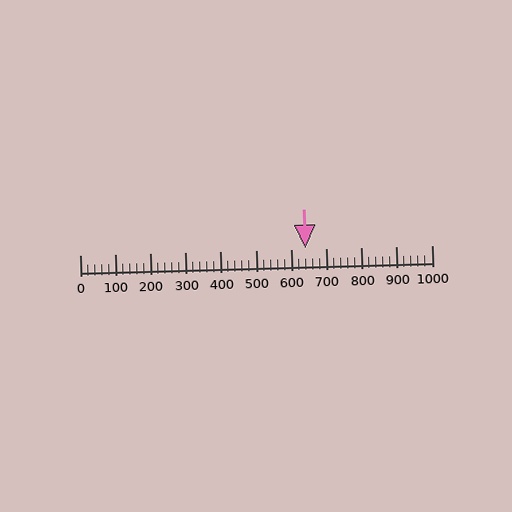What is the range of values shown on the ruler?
The ruler shows values from 0 to 1000.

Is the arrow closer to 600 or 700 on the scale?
The arrow is closer to 600.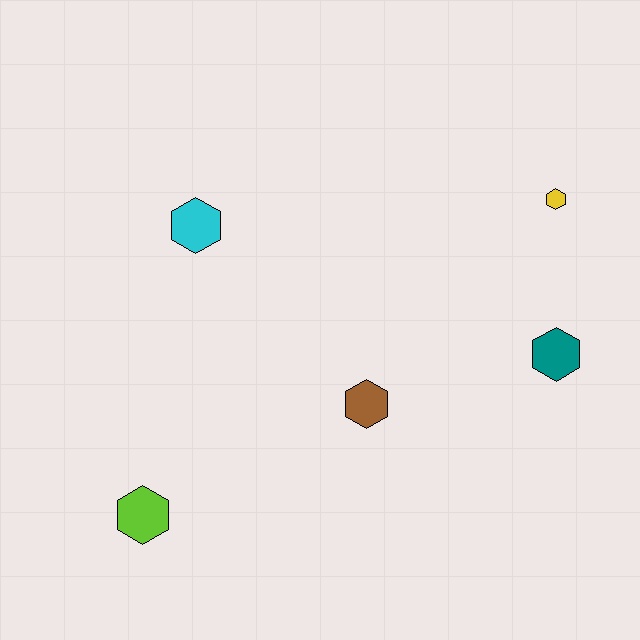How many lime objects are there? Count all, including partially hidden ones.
There is 1 lime object.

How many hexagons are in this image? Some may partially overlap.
There are 5 hexagons.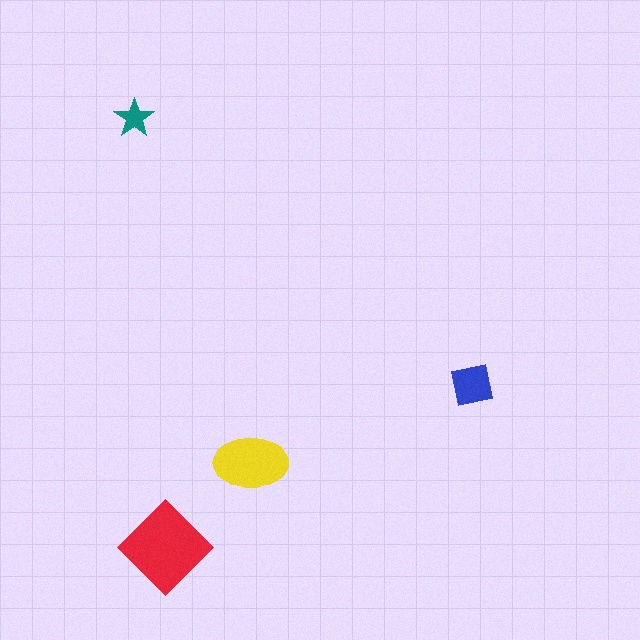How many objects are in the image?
There are 4 objects in the image.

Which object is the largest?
The red diamond.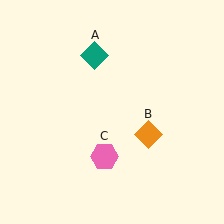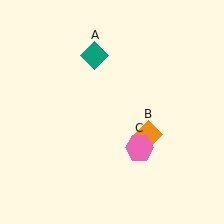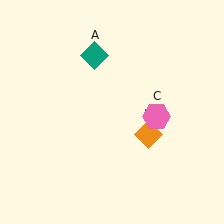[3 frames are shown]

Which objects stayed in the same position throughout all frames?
Teal diamond (object A) and orange diamond (object B) remained stationary.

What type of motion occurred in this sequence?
The pink hexagon (object C) rotated counterclockwise around the center of the scene.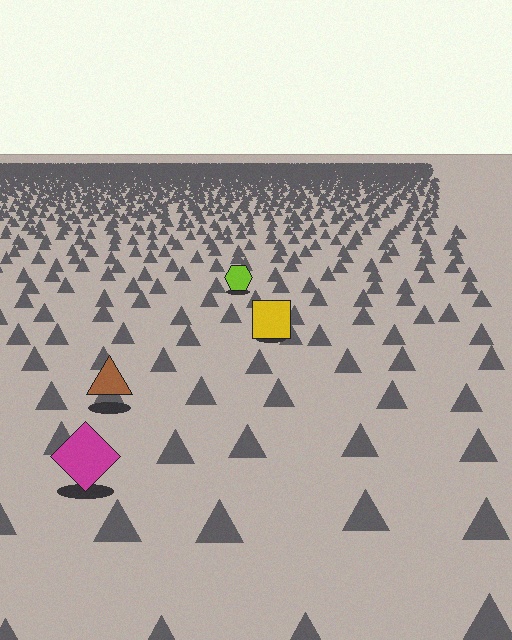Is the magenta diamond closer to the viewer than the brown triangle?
Yes. The magenta diamond is closer — you can tell from the texture gradient: the ground texture is coarser near it.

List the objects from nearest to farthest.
From nearest to farthest: the magenta diamond, the brown triangle, the yellow square, the lime hexagon.